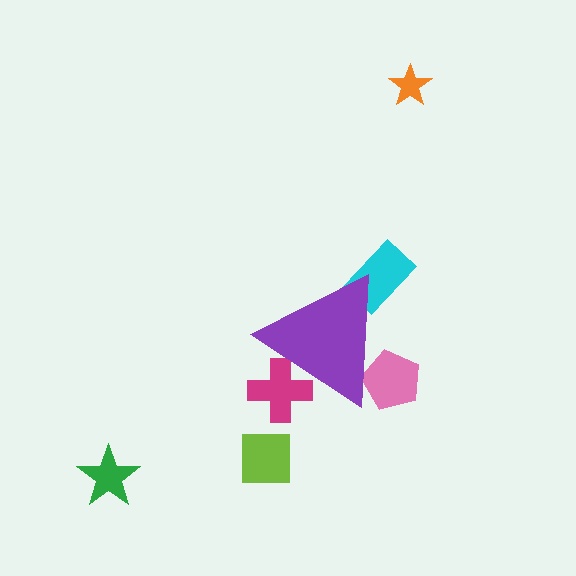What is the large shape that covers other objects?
A purple triangle.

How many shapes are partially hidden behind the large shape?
3 shapes are partially hidden.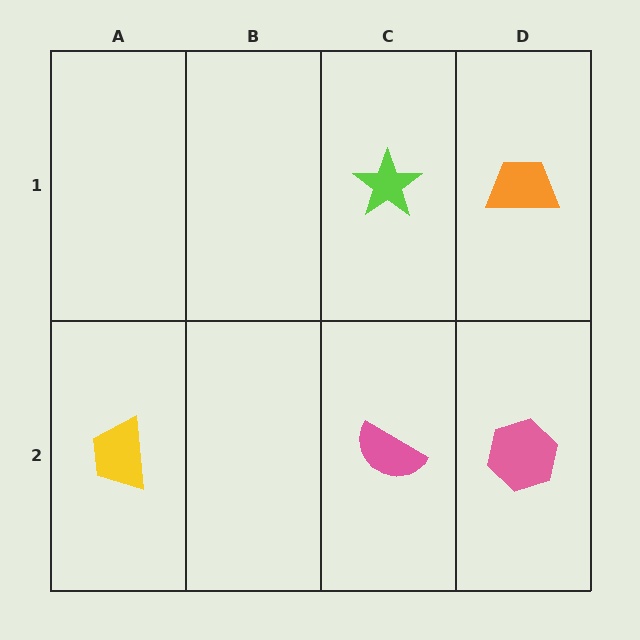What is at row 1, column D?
An orange trapezoid.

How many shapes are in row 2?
3 shapes.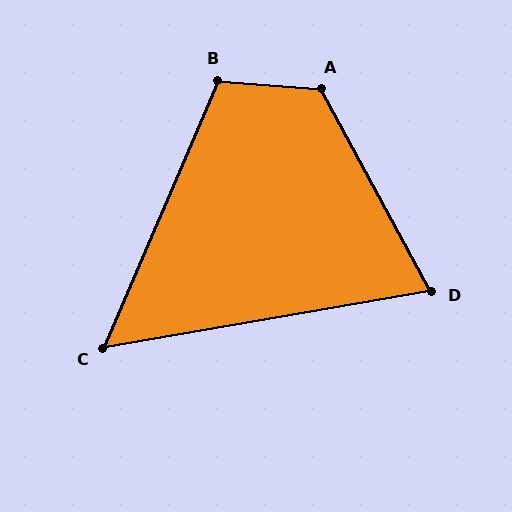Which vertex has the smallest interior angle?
C, at approximately 57 degrees.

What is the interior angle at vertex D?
Approximately 71 degrees (acute).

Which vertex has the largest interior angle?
A, at approximately 123 degrees.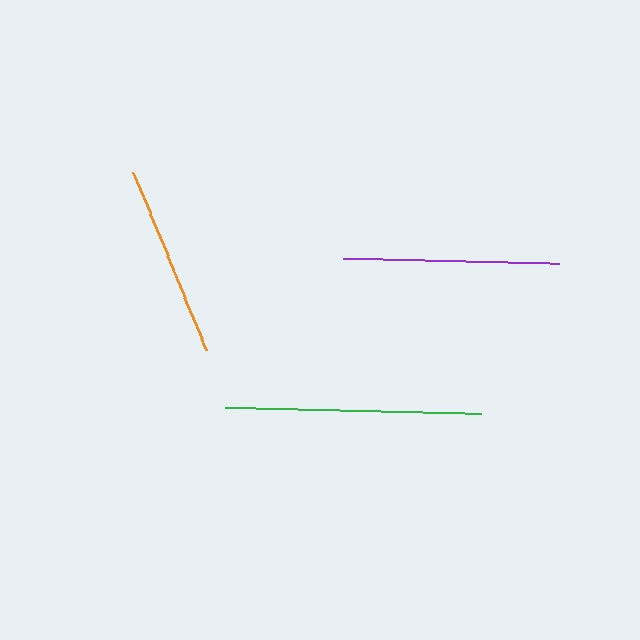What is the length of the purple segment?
The purple segment is approximately 217 pixels long.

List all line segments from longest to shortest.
From longest to shortest: green, purple, orange.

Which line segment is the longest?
The green line is the longest at approximately 255 pixels.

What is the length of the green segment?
The green segment is approximately 255 pixels long.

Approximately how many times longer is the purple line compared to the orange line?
The purple line is approximately 1.1 times the length of the orange line.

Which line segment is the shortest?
The orange line is the shortest at approximately 193 pixels.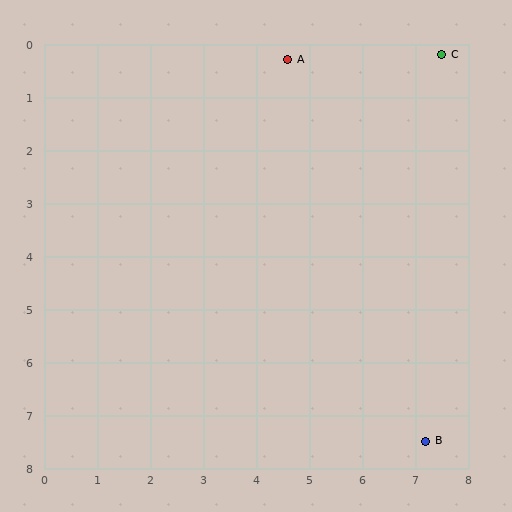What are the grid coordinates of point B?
Point B is at approximately (7.2, 7.5).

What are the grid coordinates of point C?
Point C is at approximately (7.5, 0.2).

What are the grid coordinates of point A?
Point A is at approximately (4.6, 0.3).